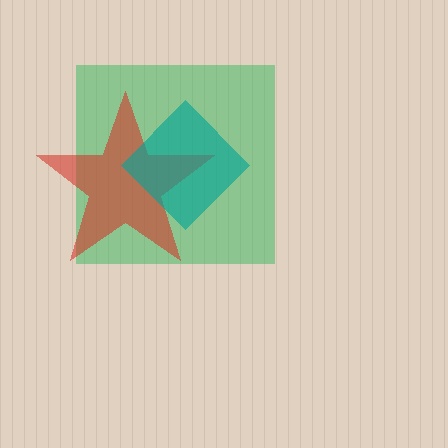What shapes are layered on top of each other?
The layered shapes are: a green square, a red star, a teal diamond.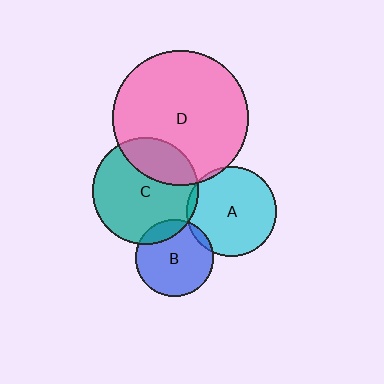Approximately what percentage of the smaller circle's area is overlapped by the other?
Approximately 15%.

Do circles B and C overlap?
Yes.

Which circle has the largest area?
Circle D (pink).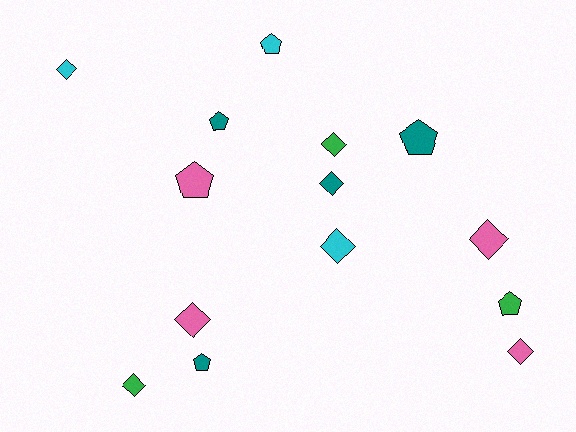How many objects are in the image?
There are 14 objects.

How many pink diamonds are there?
There are 3 pink diamonds.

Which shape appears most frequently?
Diamond, with 8 objects.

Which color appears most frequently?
Pink, with 4 objects.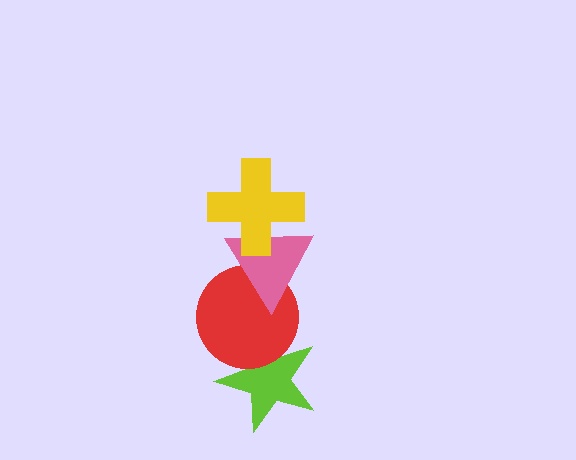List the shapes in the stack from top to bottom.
From top to bottom: the yellow cross, the pink triangle, the red circle, the lime star.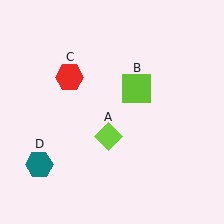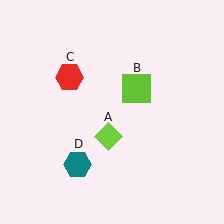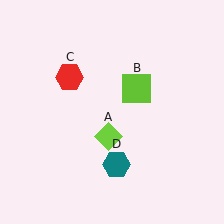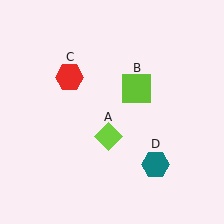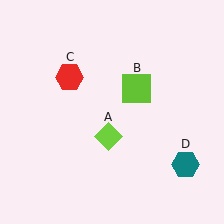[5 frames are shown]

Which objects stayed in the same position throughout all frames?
Lime diamond (object A) and lime square (object B) and red hexagon (object C) remained stationary.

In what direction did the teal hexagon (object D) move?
The teal hexagon (object D) moved right.